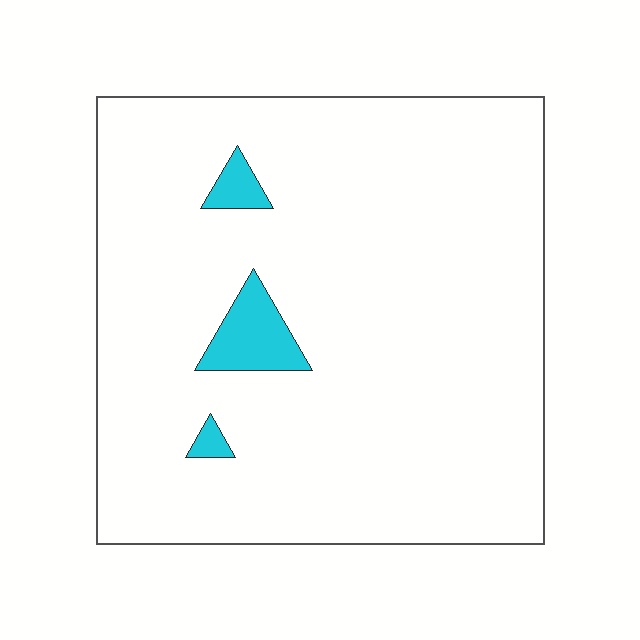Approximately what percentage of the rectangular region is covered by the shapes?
Approximately 5%.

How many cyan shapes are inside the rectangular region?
3.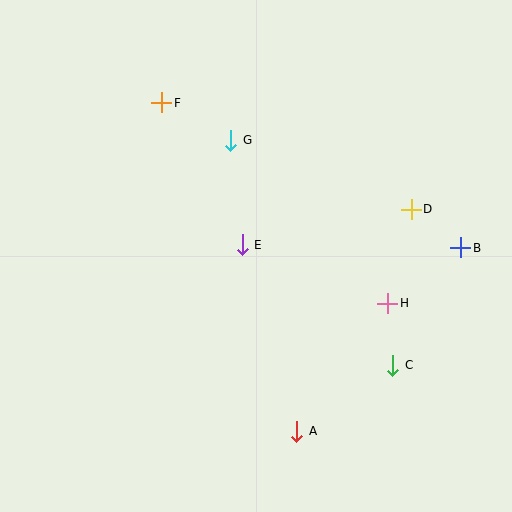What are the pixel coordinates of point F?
Point F is at (162, 103).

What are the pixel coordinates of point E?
Point E is at (242, 245).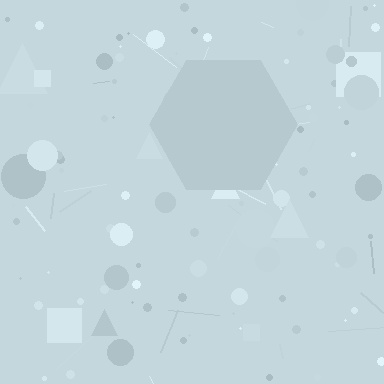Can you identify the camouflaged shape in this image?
The camouflaged shape is a hexagon.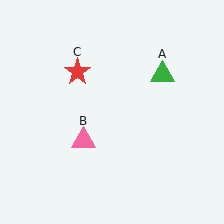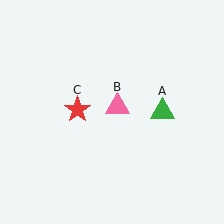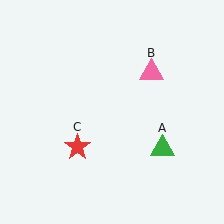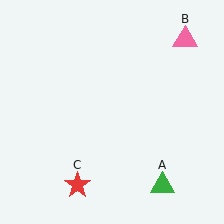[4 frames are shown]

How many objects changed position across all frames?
3 objects changed position: green triangle (object A), pink triangle (object B), red star (object C).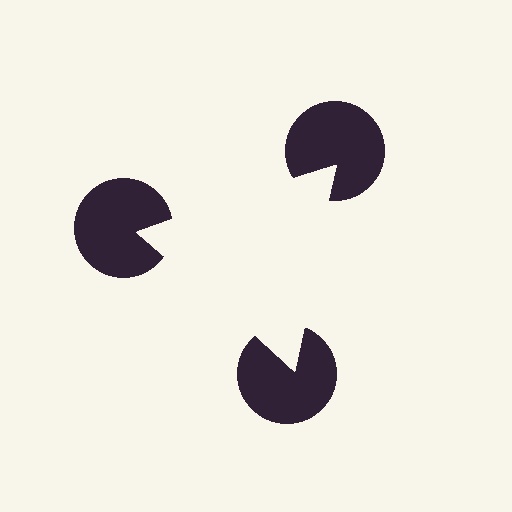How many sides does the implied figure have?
3 sides.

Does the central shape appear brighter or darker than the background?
It typically appears slightly brighter than the background, even though no actual brightness change is drawn.